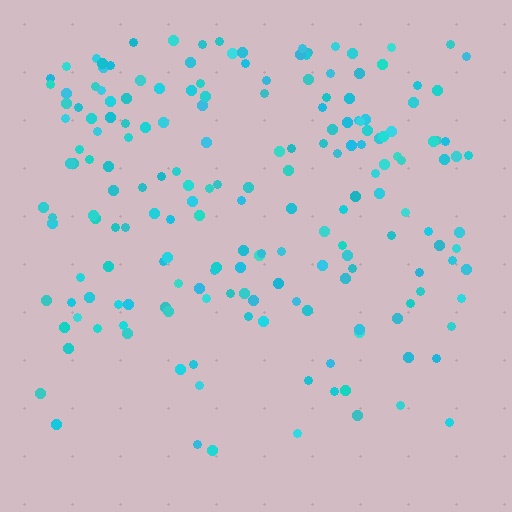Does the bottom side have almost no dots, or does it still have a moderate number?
Still a moderate number, just noticeably fewer than the top.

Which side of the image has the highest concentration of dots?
The top.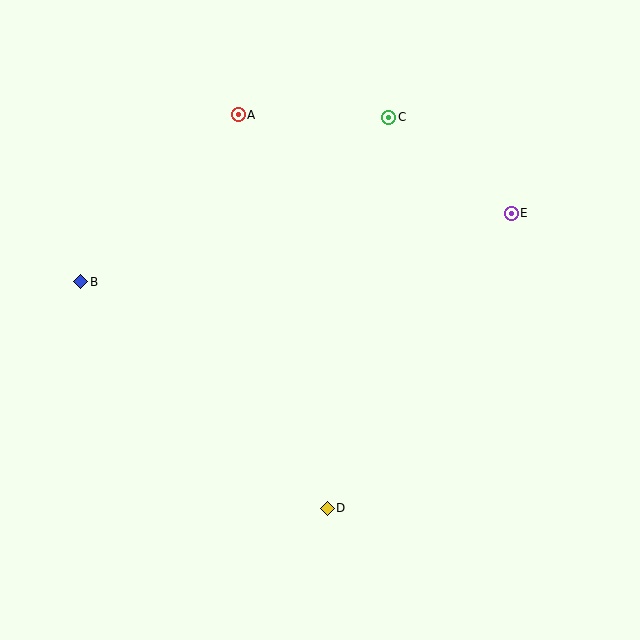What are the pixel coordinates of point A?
Point A is at (238, 115).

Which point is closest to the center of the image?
Point D at (327, 508) is closest to the center.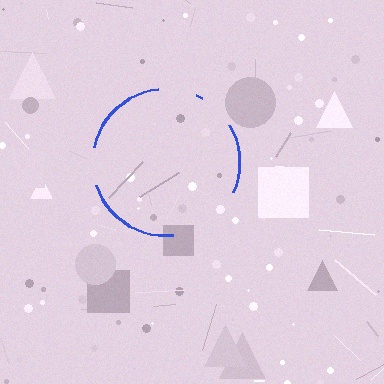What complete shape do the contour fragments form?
The contour fragments form a circle.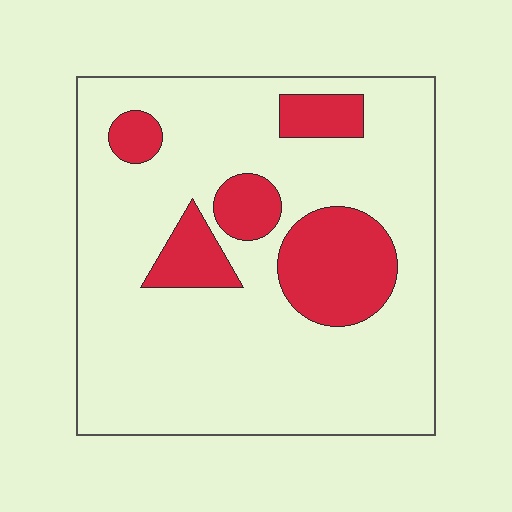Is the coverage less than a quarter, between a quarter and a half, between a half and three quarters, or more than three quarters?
Less than a quarter.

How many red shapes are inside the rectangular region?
5.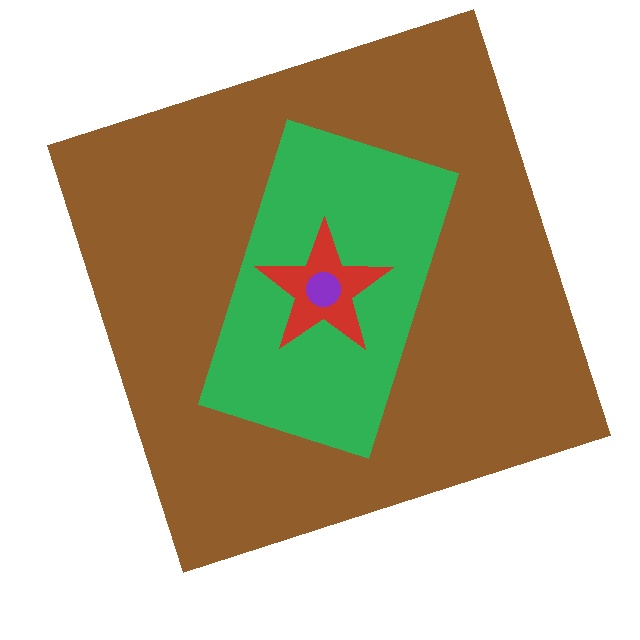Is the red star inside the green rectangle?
Yes.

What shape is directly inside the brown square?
The green rectangle.